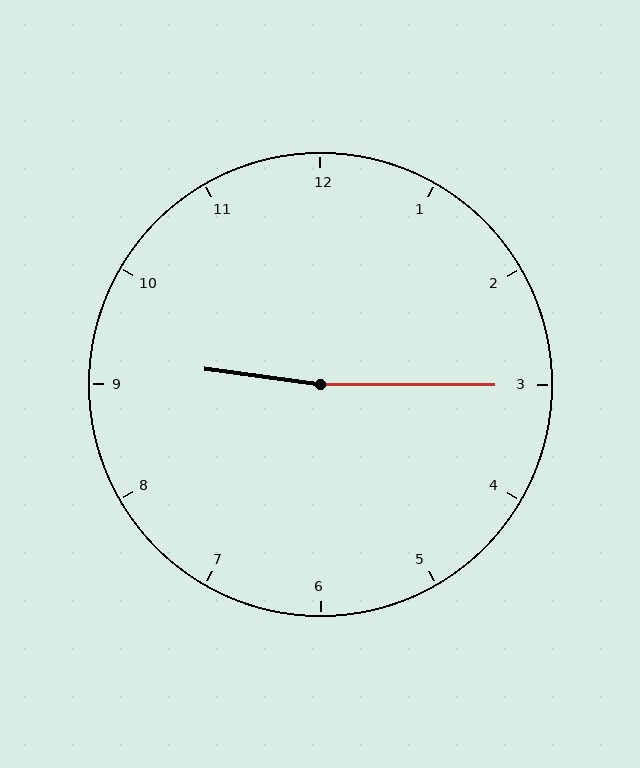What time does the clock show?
9:15.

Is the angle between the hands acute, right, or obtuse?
It is obtuse.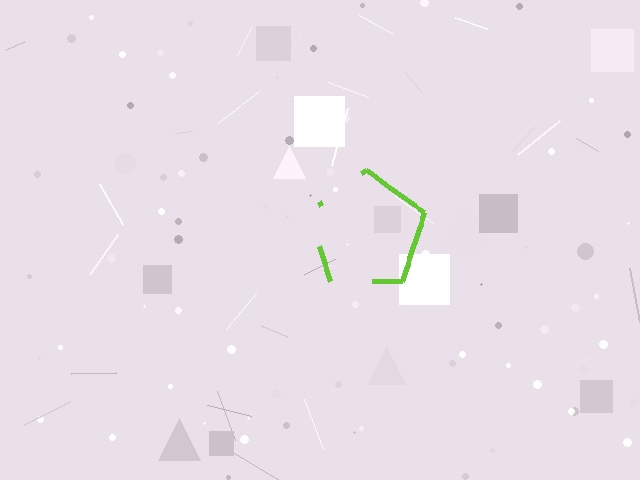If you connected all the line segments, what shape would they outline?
They would outline a pentagon.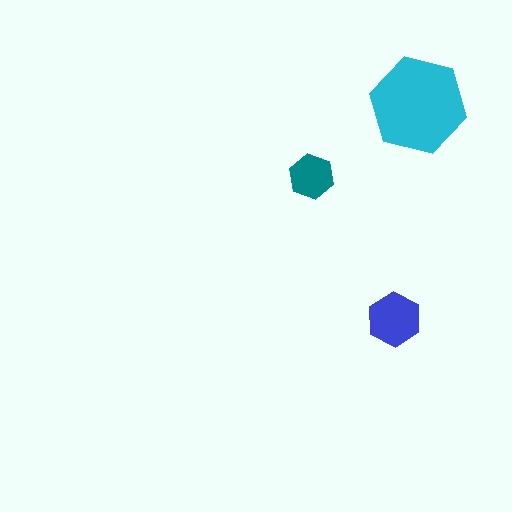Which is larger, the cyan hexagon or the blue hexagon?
The cyan one.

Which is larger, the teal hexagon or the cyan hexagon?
The cyan one.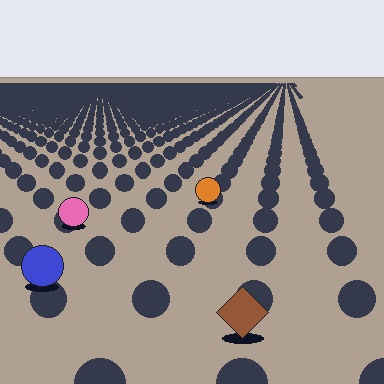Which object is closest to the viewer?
The brown diamond is closest. The texture marks near it are larger and more spread out.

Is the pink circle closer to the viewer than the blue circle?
No. The blue circle is closer — you can tell from the texture gradient: the ground texture is coarser near it.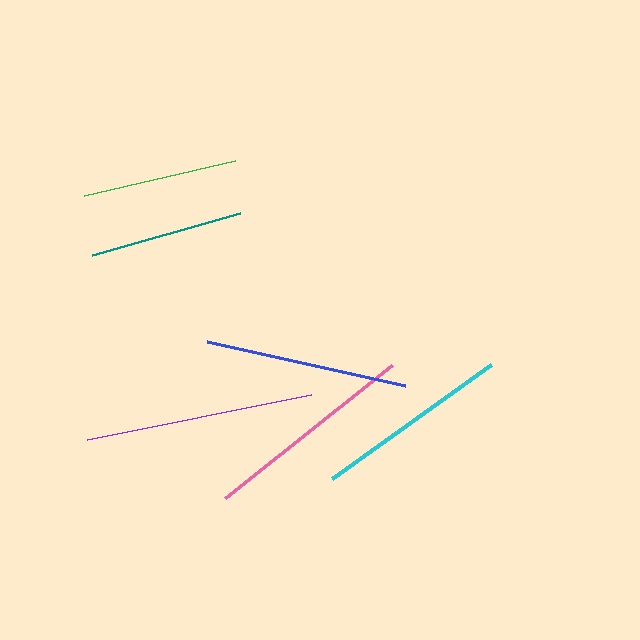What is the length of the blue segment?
The blue segment is approximately 204 pixels long.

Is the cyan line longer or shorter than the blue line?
The blue line is longer than the cyan line.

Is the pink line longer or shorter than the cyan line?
The pink line is longer than the cyan line.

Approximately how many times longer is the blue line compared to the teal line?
The blue line is approximately 1.3 times the length of the teal line.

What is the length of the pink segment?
The pink segment is approximately 214 pixels long.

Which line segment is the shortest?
The teal line is the shortest at approximately 154 pixels.